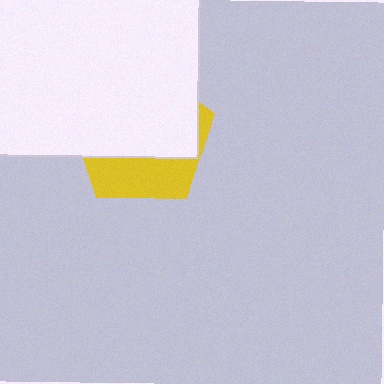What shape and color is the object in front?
The object in front is a white rectangle.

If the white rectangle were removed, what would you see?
You would see the complete yellow pentagon.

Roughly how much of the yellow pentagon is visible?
A small part of it is visible (roughly 33%).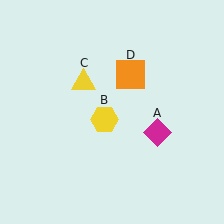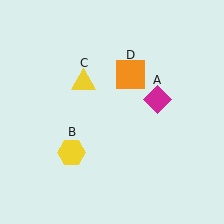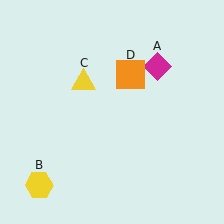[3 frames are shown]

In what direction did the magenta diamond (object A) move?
The magenta diamond (object A) moved up.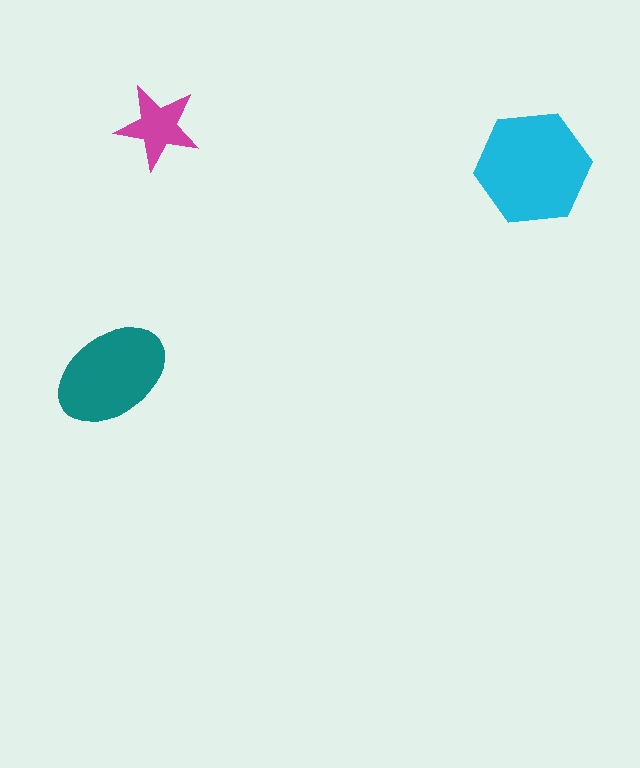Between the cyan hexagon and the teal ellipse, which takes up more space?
The cyan hexagon.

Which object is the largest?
The cyan hexagon.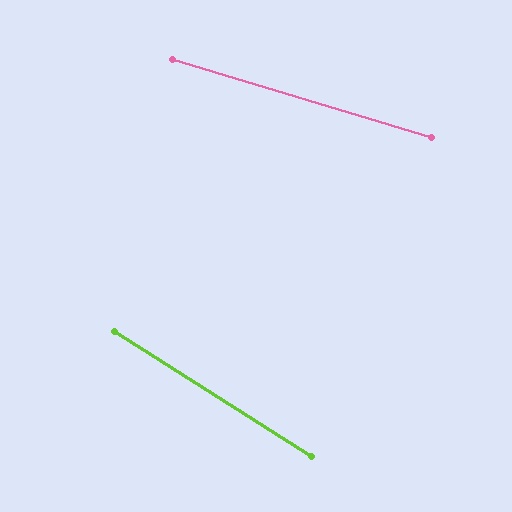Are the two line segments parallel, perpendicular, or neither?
Neither parallel nor perpendicular — they differ by about 16°.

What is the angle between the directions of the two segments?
Approximately 16 degrees.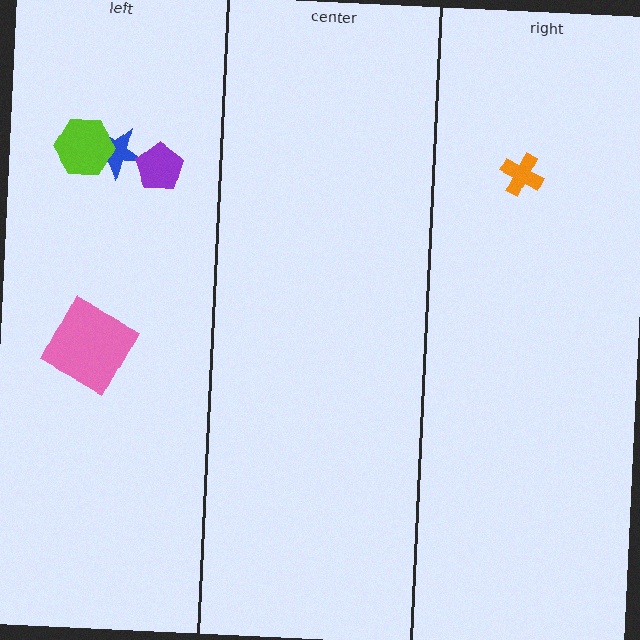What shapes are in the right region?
The orange cross.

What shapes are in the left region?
The blue star, the purple pentagon, the pink square, the lime hexagon.